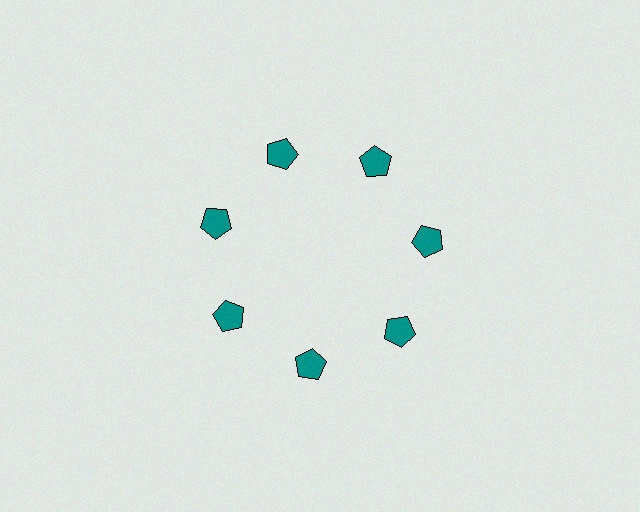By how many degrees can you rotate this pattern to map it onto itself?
The pattern maps onto itself every 51 degrees of rotation.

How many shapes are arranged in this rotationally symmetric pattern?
There are 7 shapes, arranged in 7 groups of 1.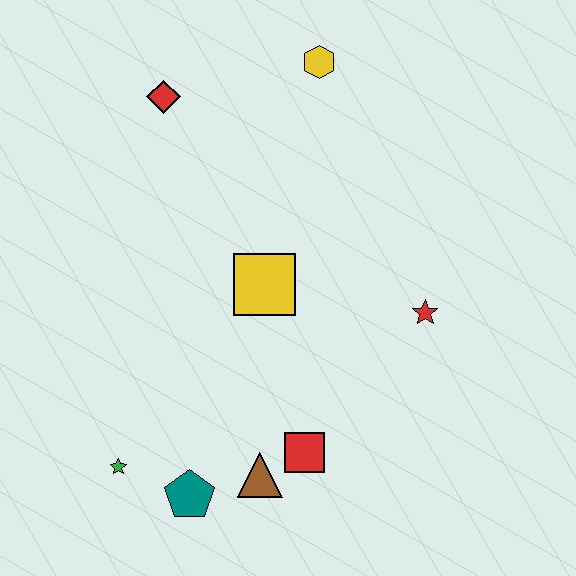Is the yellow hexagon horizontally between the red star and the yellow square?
Yes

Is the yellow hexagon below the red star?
No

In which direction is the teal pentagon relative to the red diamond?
The teal pentagon is below the red diamond.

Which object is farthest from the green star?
The yellow hexagon is farthest from the green star.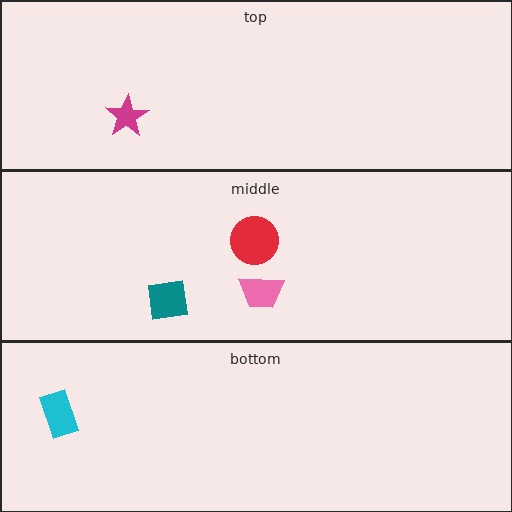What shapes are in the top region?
The magenta star.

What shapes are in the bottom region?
The cyan rectangle.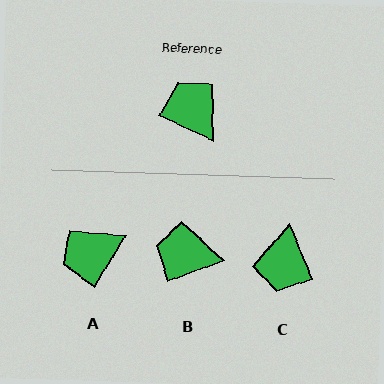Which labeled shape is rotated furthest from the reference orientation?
C, about 139 degrees away.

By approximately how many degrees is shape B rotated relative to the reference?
Approximately 47 degrees counter-clockwise.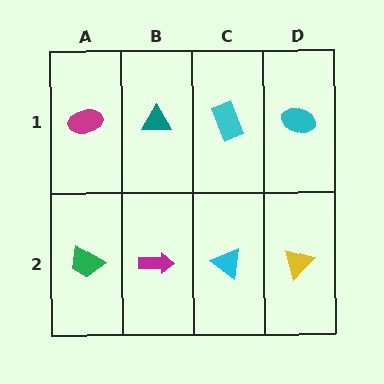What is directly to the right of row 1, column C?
A cyan ellipse.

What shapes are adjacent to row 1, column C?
A cyan triangle (row 2, column C), a teal triangle (row 1, column B), a cyan ellipse (row 1, column D).